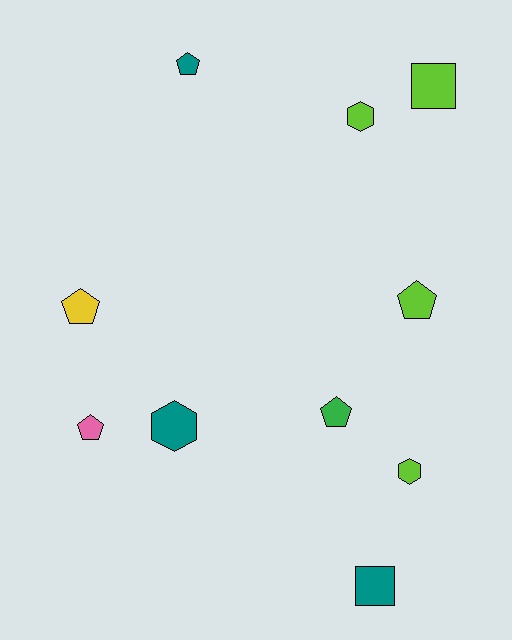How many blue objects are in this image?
There are no blue objects.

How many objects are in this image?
There are 10 objects.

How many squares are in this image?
There are 2 squares.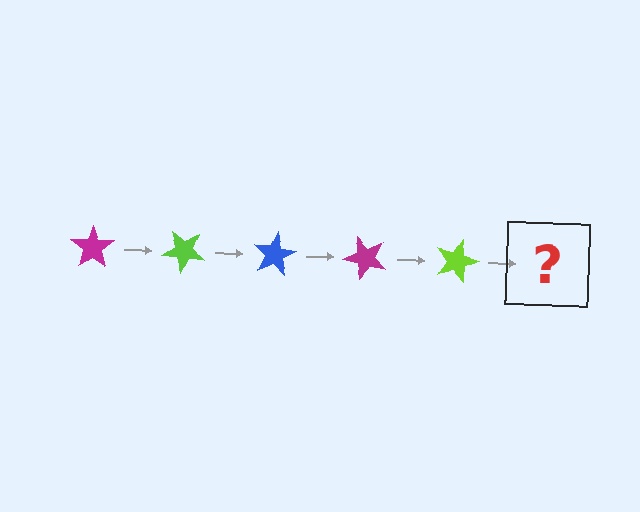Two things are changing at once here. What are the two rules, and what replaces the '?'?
The two rules are that it rotates 40 degrees each step and the color cycles through magenta, lime, and blue. The '?' should be a blue star, rotated 200 degrees from the start.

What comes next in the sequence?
The next element should be a blue star, rotated 200 degrees from the start.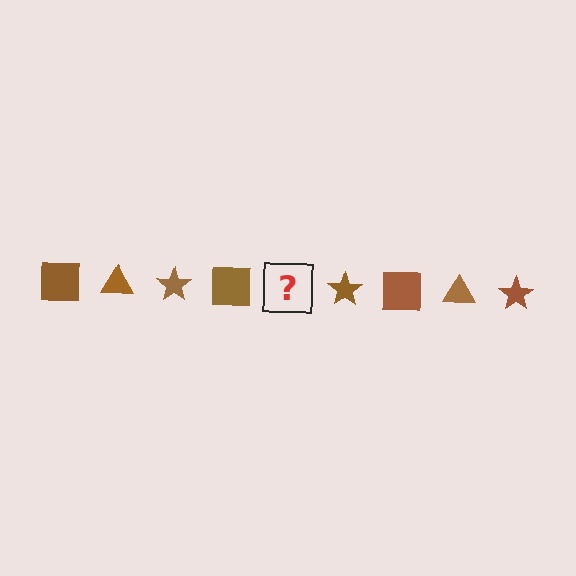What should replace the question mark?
The question mark should be replaced with a brown triangle.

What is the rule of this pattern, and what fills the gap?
The rule is that the pattern cycles through square, triangle, star shapes in brown. The gap should be filled with a brown triangle.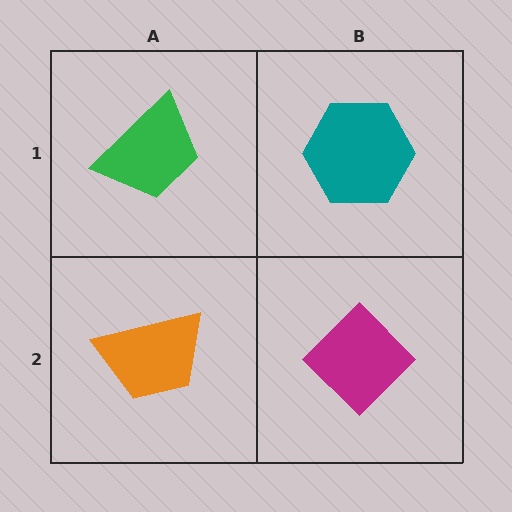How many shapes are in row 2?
2 shapes.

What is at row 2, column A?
An orange trapezoid.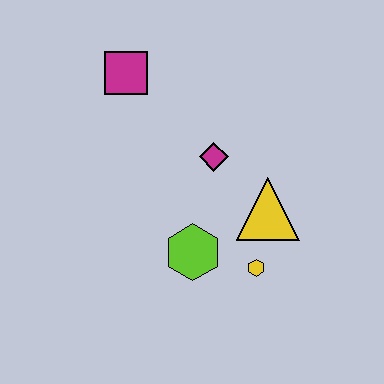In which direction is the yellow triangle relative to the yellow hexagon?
The yellow triangle is above the yellow hexagon.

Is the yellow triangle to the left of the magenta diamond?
No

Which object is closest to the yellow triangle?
The yellow hexagon is closest to the yellow triangle.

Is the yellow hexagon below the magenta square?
Yes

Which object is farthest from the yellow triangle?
The magenta square is farthest from the yellow triangle.